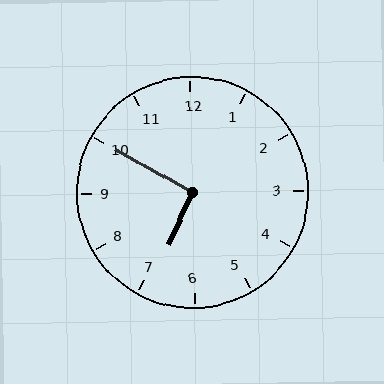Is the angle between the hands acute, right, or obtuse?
It is right.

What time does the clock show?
6:50.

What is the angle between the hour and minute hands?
Approximately 95 degrees.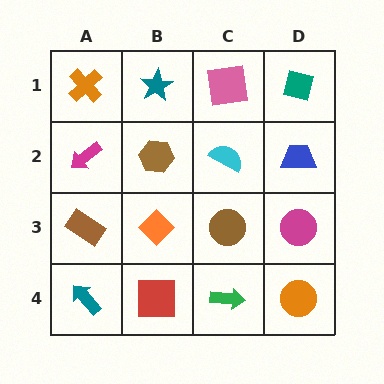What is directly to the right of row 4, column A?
A red square.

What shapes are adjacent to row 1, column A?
A magenta arrow (row 2, column A), a teal star (row 1, column B).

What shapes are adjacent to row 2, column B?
A teal star (row 1, column B), an orange diamond (row 3, column B), a magenta arrow (row 2, column A), a cyan semicircle (row 2, column C).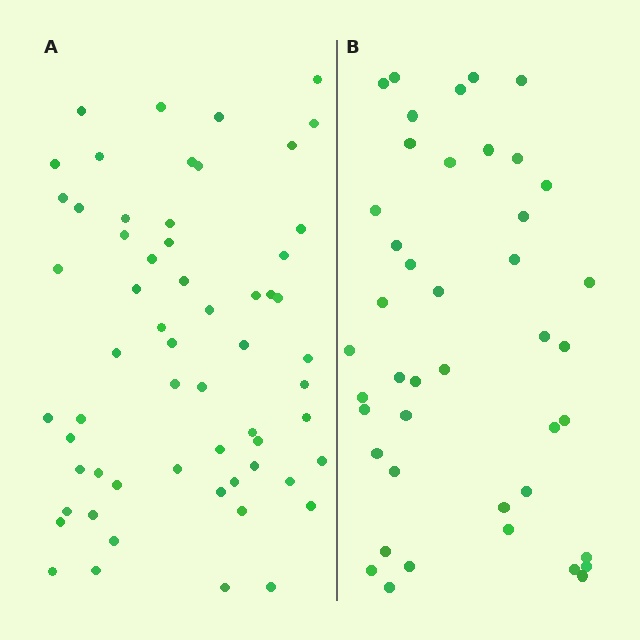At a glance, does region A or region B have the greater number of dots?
Region A (the left region) has more dots.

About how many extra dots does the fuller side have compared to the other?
Region A has approximately 15 more dots than region B.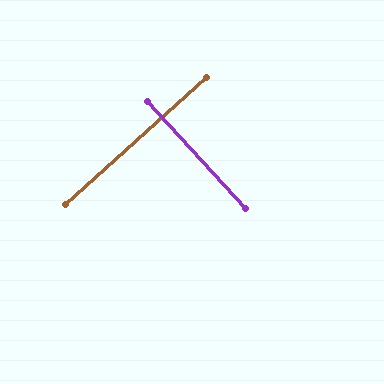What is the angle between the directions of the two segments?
Approximately 89 degrees.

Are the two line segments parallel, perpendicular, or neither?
Perpendicular — they meet at approximately 89°.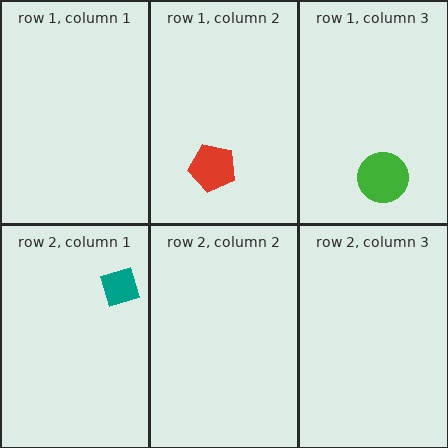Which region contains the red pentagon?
The row 1, column 2 region.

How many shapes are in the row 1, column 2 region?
1.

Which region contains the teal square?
The row 2, column 1 region.